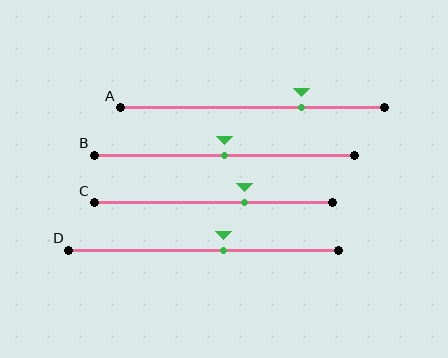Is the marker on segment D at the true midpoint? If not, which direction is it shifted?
No, the marker on segment D is shifted to the right by about 8% of the segment length.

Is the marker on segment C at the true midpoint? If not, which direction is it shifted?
No, the marker on segment C is shifted to the right by about 13% of the segment length.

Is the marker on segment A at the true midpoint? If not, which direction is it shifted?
No, the marker on segment A is shifted to the right by about 19% of the segment length.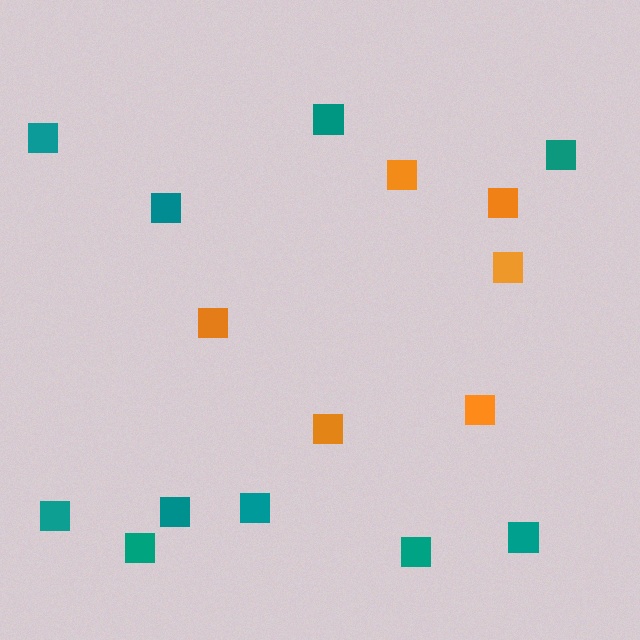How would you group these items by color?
There are 2 groups: one group of teal squares (10) and one group of orange squares (6).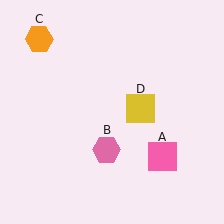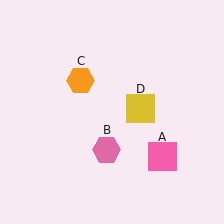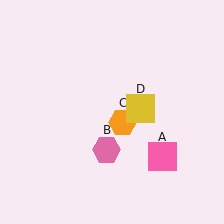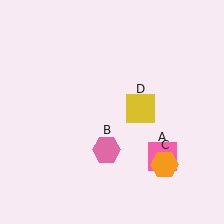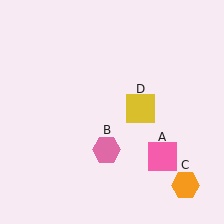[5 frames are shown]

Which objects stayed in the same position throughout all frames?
Pink square (object A) and pink hexagon (object B) and yellow square (object D) remained stationary.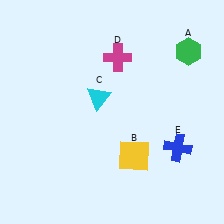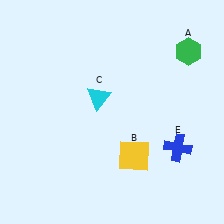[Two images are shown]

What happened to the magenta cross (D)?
The magenta cross (D) was removed in Image 2. It was in the top-right area of Image 1.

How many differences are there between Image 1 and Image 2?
There is 1 difference between the two images.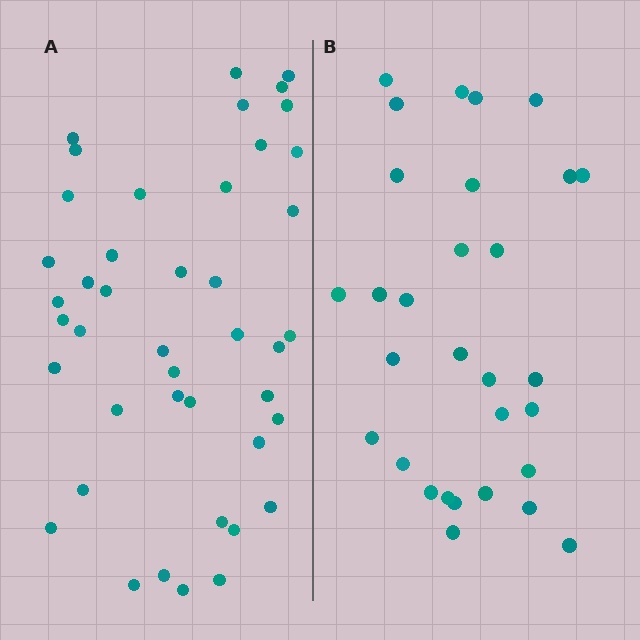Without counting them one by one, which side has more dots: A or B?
Region A (the left region) has more dots.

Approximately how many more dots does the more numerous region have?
Region A has approximately 15 more dots than region B.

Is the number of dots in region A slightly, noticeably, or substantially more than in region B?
Region A has noticeably more, but not dramatically so. The ratio is roughly 1.4 to 1.